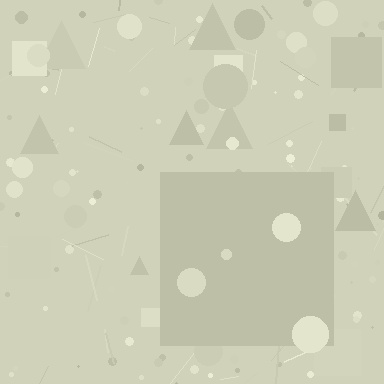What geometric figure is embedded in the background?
A square is embedded in the background.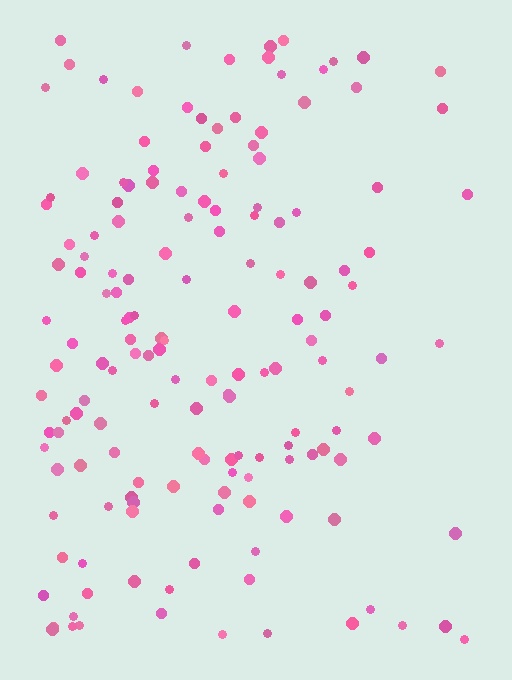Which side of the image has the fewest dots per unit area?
The right.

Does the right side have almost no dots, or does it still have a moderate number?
Still a moderate number, just noticeably fewer than the left.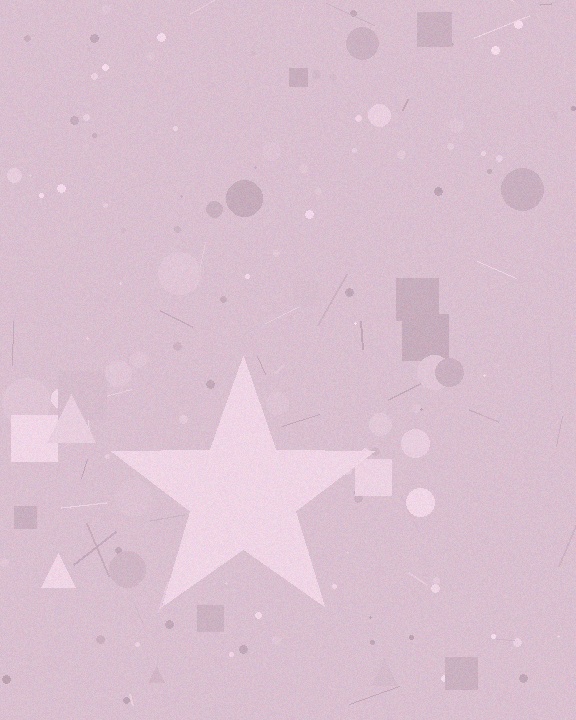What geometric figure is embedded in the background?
A star is embedded in the background.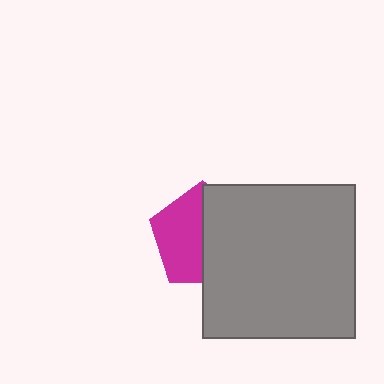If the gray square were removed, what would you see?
You would see the complete magenta pentagon.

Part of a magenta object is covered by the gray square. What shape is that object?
It is a pentagon.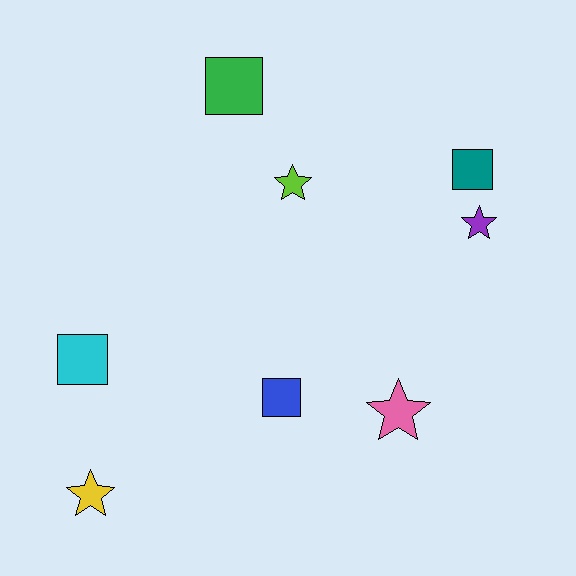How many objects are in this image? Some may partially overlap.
There are 8 objects.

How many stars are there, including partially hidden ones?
There are 4 stars.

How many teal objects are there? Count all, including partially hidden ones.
There is 1 teal object.